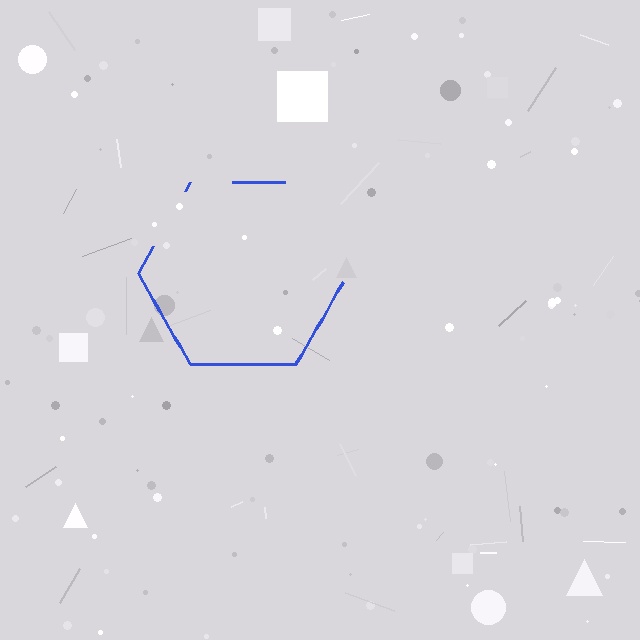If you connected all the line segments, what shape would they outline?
They would outline a hexagon.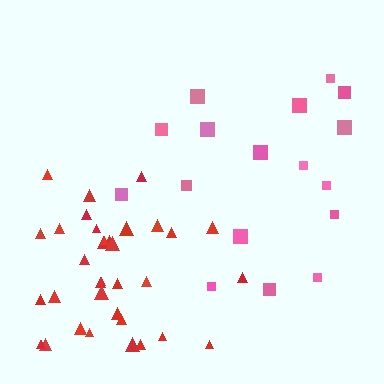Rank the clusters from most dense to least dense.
red, pink.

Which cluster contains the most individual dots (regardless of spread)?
Red (35).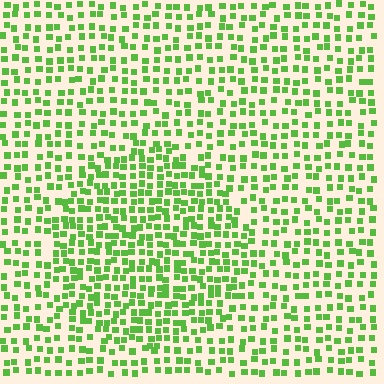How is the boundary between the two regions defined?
The boundary is defined by a change in element density (approximately 1.6x ratio). All elements are the same color, size, and shape.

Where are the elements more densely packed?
The elements are more densely packed inside the circle boundary.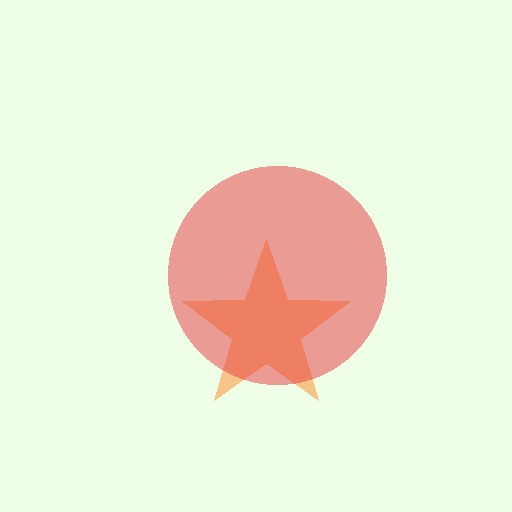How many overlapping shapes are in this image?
There are 2 overlapping shapes in the image.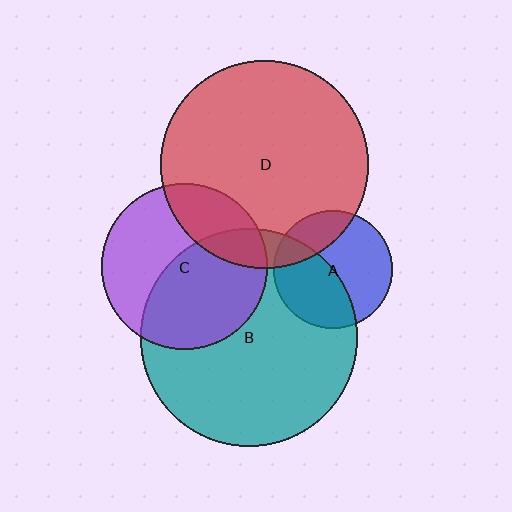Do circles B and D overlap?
Yes.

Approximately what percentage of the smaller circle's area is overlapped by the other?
Approximately 10%.